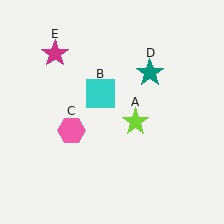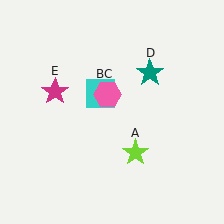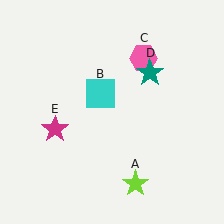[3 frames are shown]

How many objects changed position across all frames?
3 objects changed position: lime star (object A), pink hexagon (object C), magenta star (object E).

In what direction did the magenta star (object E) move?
The magenta star (object E) moved down.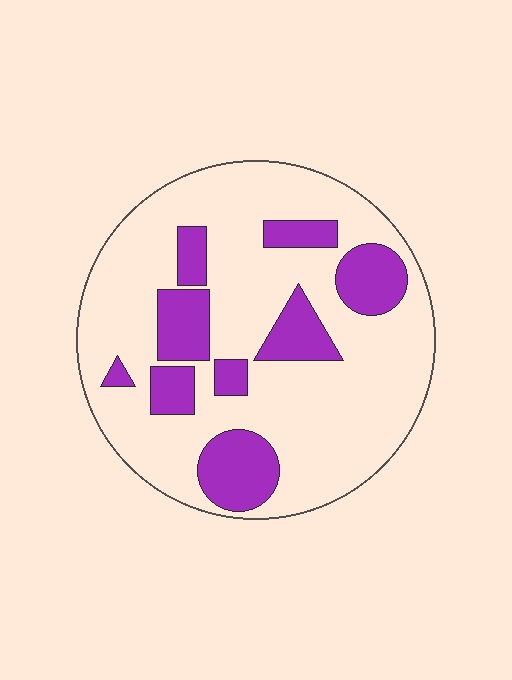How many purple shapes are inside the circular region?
9.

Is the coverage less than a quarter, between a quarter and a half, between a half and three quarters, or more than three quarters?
Less than a quarter.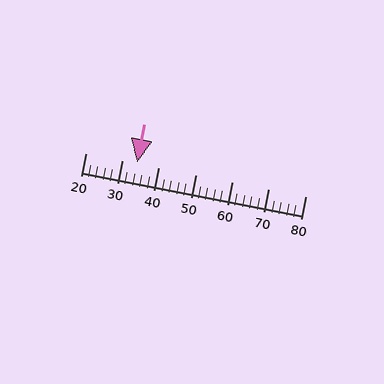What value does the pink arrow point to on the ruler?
The pink arrow points to approximately 34.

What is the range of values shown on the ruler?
The ruler shows values from 20 to 80.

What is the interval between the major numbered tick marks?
The major tick marks are spaced 10 units apart.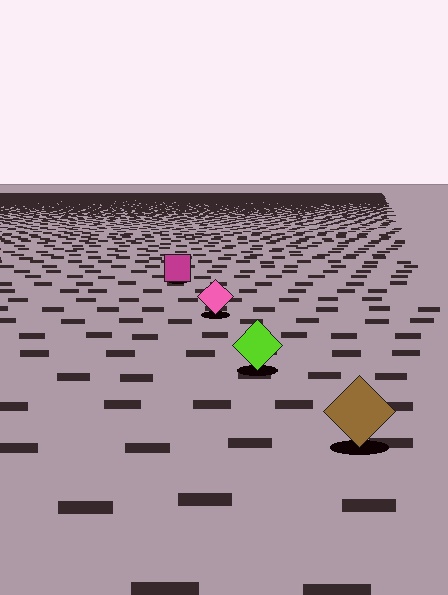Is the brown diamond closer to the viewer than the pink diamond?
Yes. The brown diamond is closer — you can tell from the texture gradient: the ground texture is coarser near it.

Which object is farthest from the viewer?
The magenta square is farthest from the viewer. It appears smaller and the ground texture around it is denser.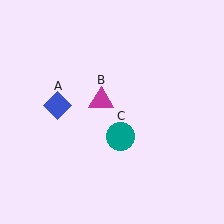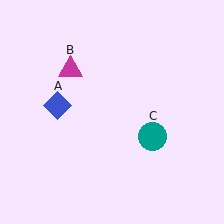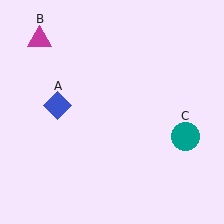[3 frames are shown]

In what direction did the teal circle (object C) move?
The teal circle (object C) moved right.